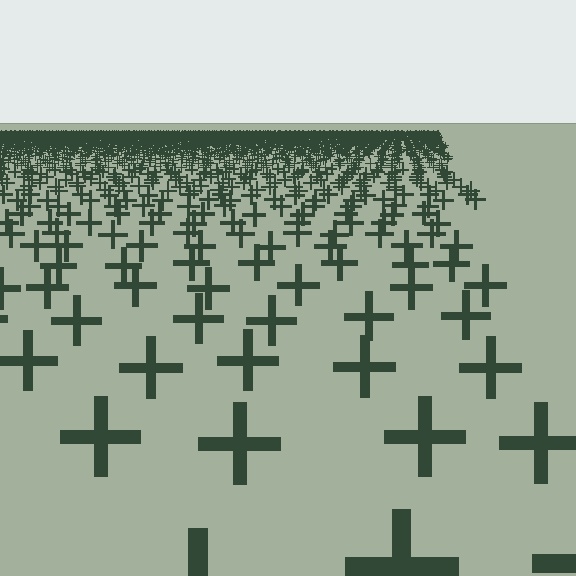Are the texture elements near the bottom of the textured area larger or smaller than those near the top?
Larger. Near the bottom, elements are closer to the viewer and appear at a bigger on-screen size.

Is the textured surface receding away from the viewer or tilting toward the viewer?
The surface is receding away from the viewer. Texture elements get smaller and denser toward the top.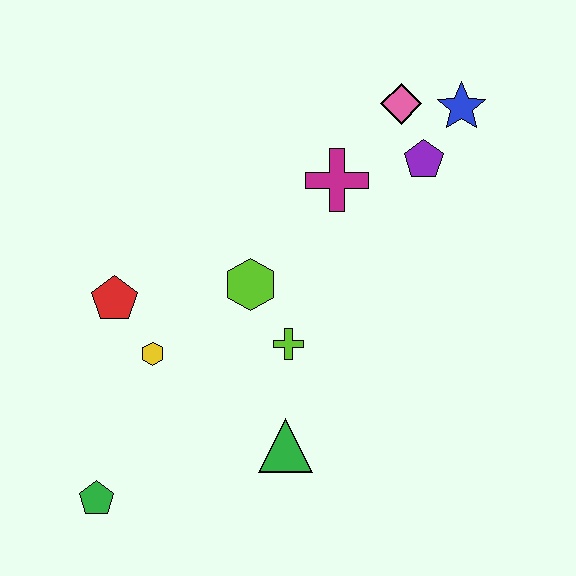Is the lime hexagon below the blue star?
Yes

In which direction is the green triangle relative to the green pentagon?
The green triangle is to the right of the green pentagon.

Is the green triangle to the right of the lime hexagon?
Yes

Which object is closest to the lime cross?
The lime hexagon is closest to the lime cross.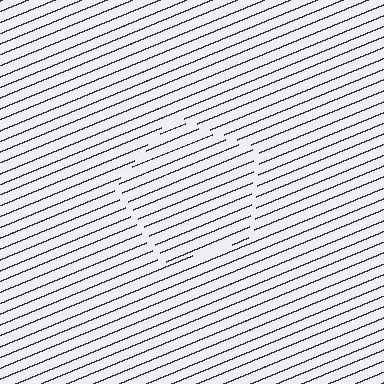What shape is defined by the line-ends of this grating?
An illusory pentagon. The interior of the shape contains the same grating, shifted by half a period — the contour is defined by the phase discontinuity where line-ends from the inner and outer gratings abut.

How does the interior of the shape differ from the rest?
The interior of the shape contains the same grating, shifted by half a period — the contour is defined by the phase discontinuity where line-ends from the inner and outer gratings abut.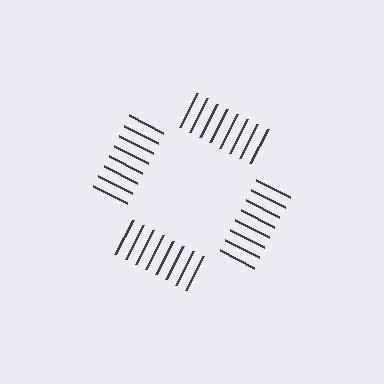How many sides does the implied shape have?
4 sides — the line-ends trace a square.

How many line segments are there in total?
32 — 8 along each of the 4 edges.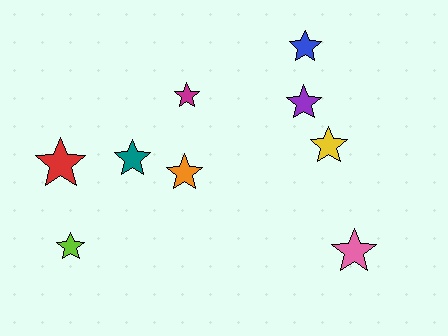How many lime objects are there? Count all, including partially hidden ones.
There is 1 lime object.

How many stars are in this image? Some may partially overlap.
There are 9 stars.